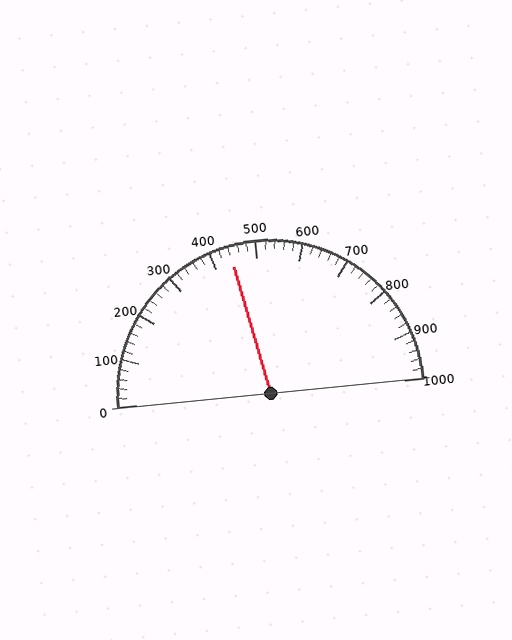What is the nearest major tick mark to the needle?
The nearest major tick mark is 400.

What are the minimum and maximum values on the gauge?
The gauge ranges from 0 to 1000.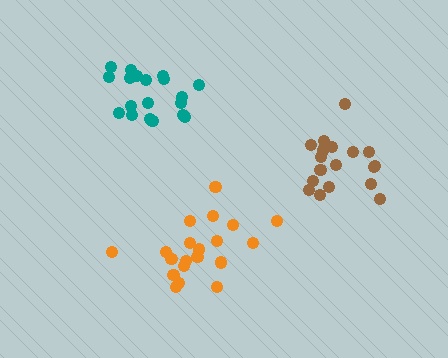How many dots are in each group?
Group 1: 18 dots, Group 2: 20 dots, Group 3: 19 dots (57 total).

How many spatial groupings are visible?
There are 3 spatial groupings.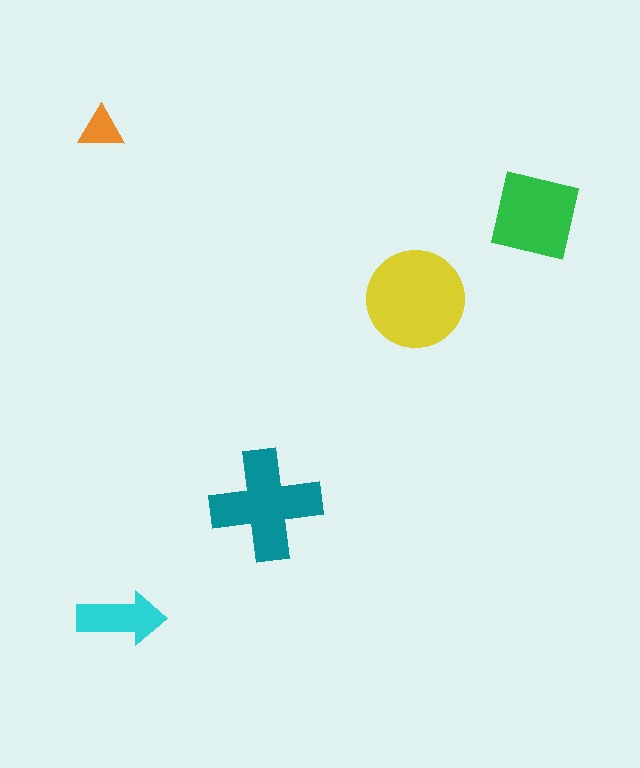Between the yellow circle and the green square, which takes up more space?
The yellow circle.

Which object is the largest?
The yellow circle.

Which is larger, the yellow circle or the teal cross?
The yellow circle.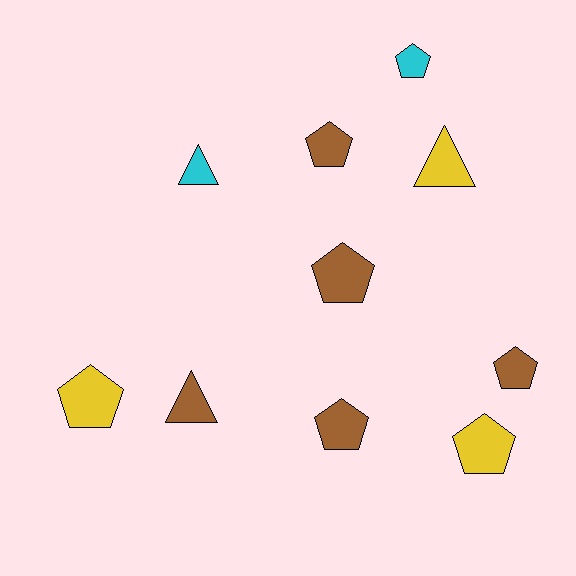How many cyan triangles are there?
There is 1 cyan triangle.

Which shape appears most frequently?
Pentagon, with 7 objects.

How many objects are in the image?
There are 10 objects.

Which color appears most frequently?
Brown, with 5 objects.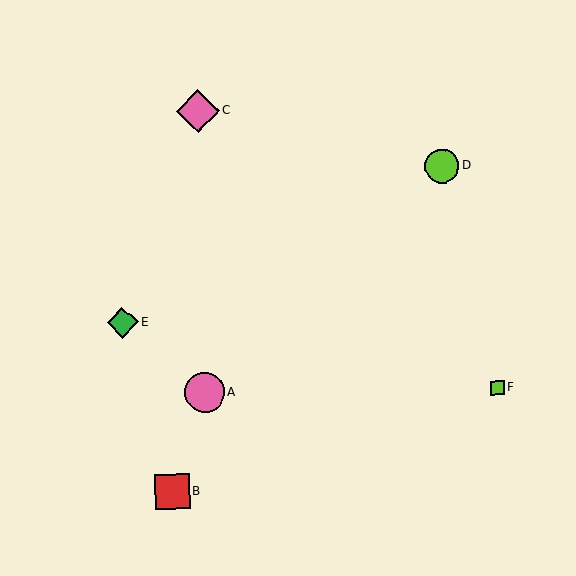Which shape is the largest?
The pink diamond (labeled C) is the largest.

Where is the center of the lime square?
The center of the lime square is at (498, 388).